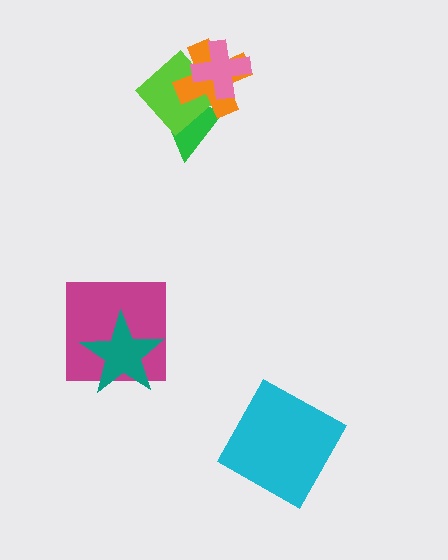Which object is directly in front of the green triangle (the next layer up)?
The lime diamond is directly in front of the green triangle.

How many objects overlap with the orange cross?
3 objects overlap with the orange cross.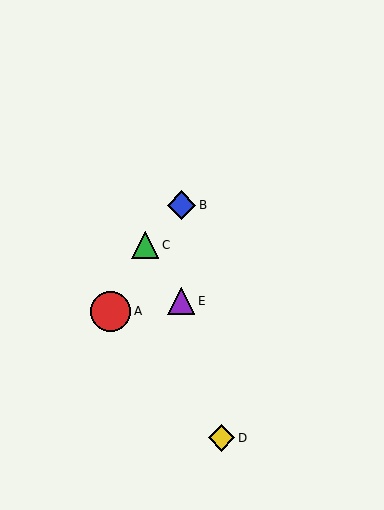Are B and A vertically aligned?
No, B is at x≈181 and A is at x≈111.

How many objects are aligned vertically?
2 objects (B, E) are aligned vertically.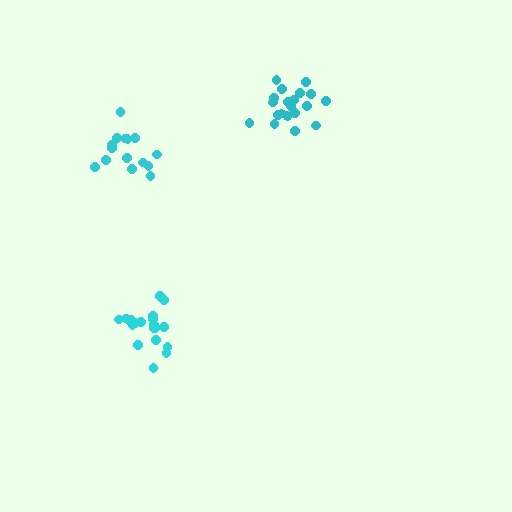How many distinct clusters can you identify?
There are 3 distinct clusters.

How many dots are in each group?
Group 1: 21 dots, Group 2: 15 dots, Group 3: 21 dots (57 total).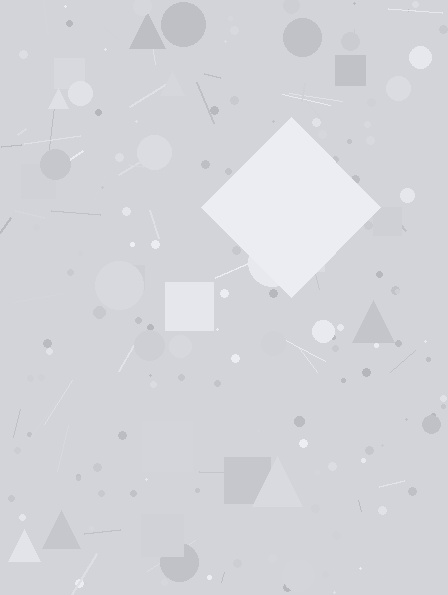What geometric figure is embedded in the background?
A diamond is embedded in the background.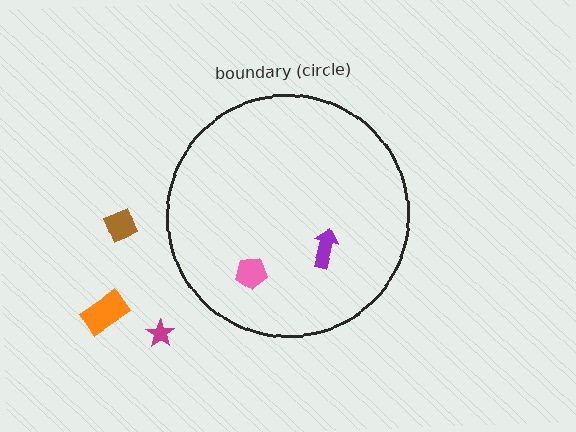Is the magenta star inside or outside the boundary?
Outside.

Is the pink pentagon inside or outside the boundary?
Inside.